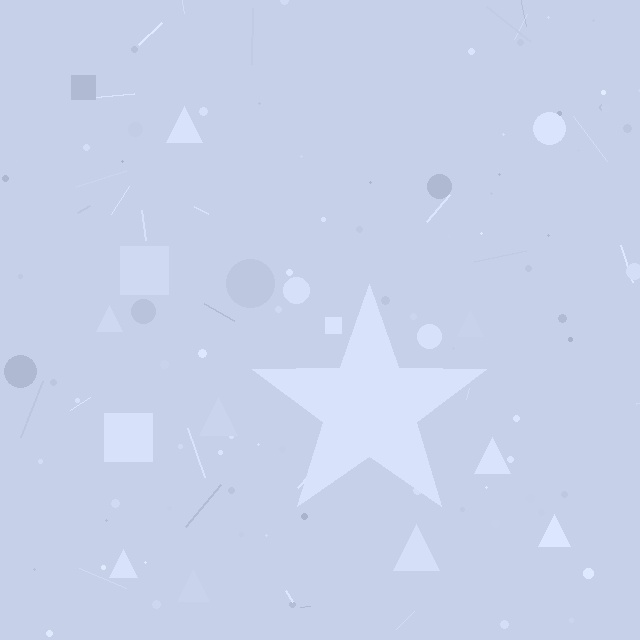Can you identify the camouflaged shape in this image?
The camouflaged shape is a star.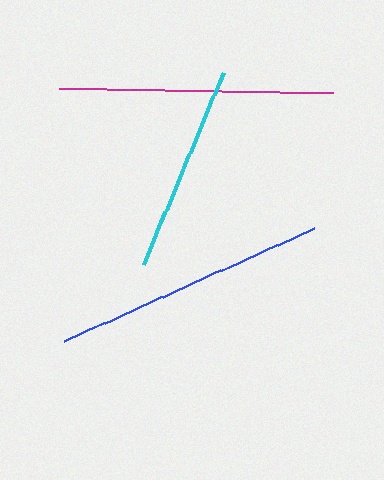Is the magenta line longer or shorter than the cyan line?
The magenta line is longer than the cyan line.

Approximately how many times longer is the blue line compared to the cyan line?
The blue line is approximately 1.3 times the length of the cyan line.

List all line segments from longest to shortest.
From longest to shortest: magenta, blue, cyan.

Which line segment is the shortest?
The cyan line is the shortest at approximately 209 pixels.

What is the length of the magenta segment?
The magenta segment is approximately 274 pixels long.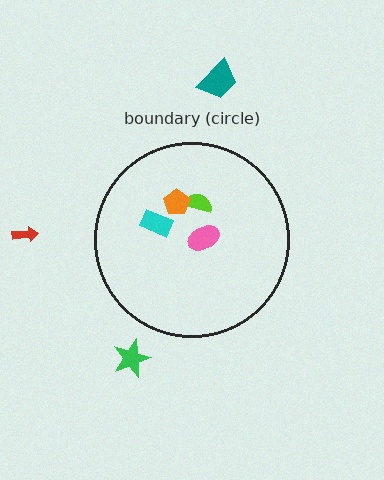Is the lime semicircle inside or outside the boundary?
Inside.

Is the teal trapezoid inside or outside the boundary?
Outside.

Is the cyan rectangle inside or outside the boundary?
Inside.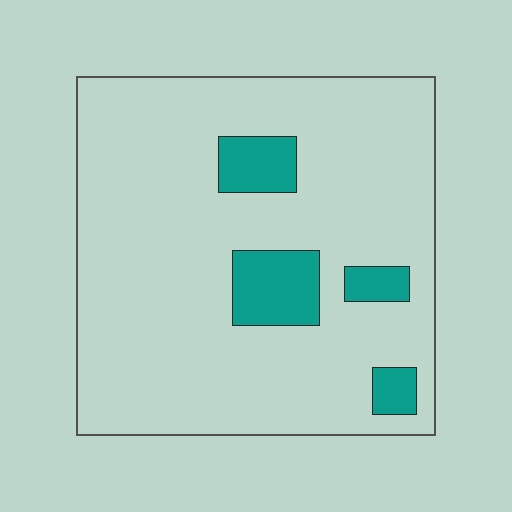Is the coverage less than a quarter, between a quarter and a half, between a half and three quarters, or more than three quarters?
Less than a quarter.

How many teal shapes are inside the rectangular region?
4.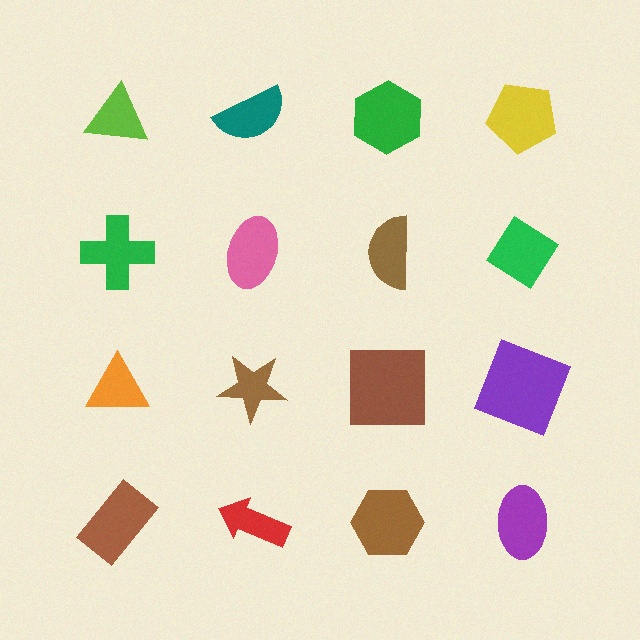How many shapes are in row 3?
4 shapes.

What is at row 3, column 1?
An orange triangle.